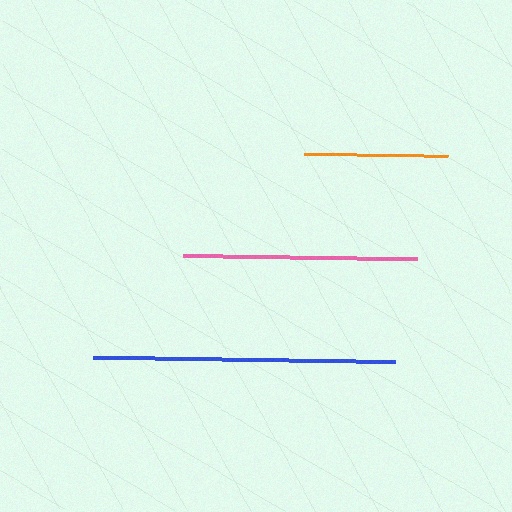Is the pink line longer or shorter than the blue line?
The blue line is longer than the pink line.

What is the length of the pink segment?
The pink segment is approximately 234 pixels long.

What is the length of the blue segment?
The blue segment is approximately 302 pixels long.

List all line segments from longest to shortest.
From longest to shortest: blue, pink, orange.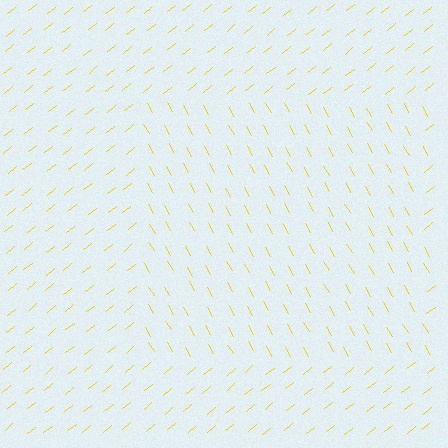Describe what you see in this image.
The image is filled with small yellow line segments. A rectangle region in the image has lines oriented differently from the surrounding lines, creating a visible texture boundary.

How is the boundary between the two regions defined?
The boundary is defined purely by a change in line orientation (approximately 82 degrees difference). All lines are the same color and thickness.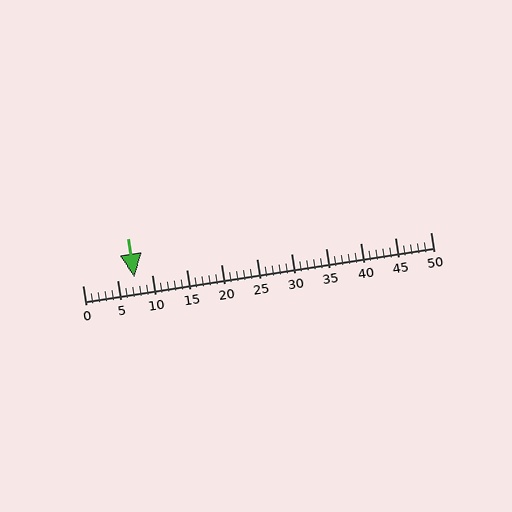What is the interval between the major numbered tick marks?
The major tick marks are spaced 5 units apart.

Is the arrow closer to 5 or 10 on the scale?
The arrow is closer to 5.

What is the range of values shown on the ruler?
The ruler shows values from 0 to 50.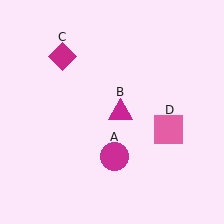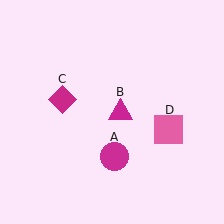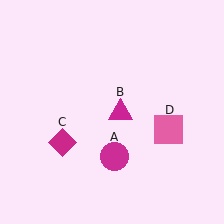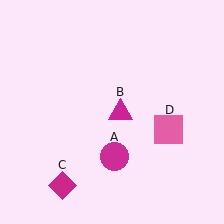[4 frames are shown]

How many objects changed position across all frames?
1 object changed position: magenta diamond (object C).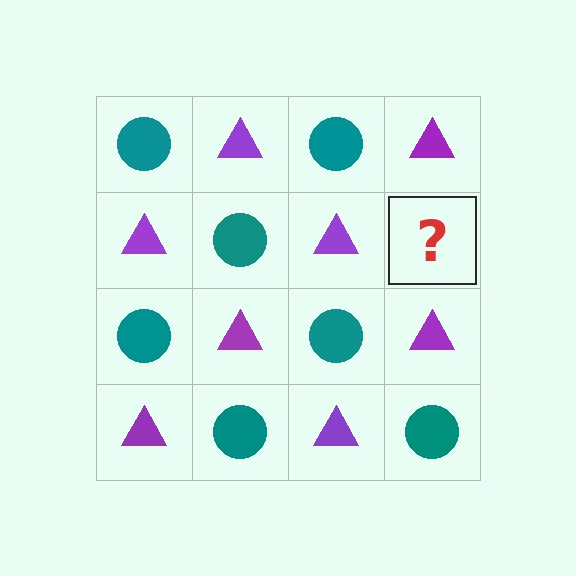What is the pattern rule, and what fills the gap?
The rule is that it alternates teal circle and purple triangle in a checkerboard pattern. The gap should be filled with a teal circle.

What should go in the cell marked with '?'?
The missing cell should contain a teal circle.